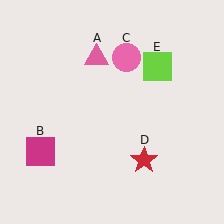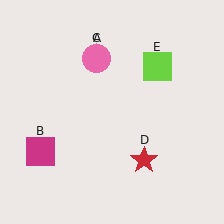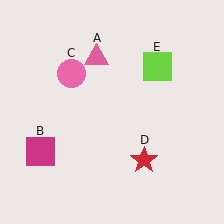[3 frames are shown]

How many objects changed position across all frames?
1 object changed position: pink circle (object C).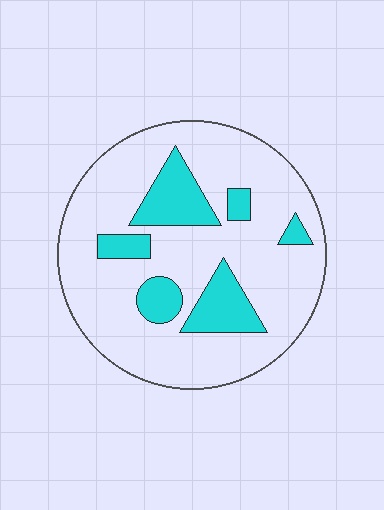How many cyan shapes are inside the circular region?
6.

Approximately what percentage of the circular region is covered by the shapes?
Approximately 20%.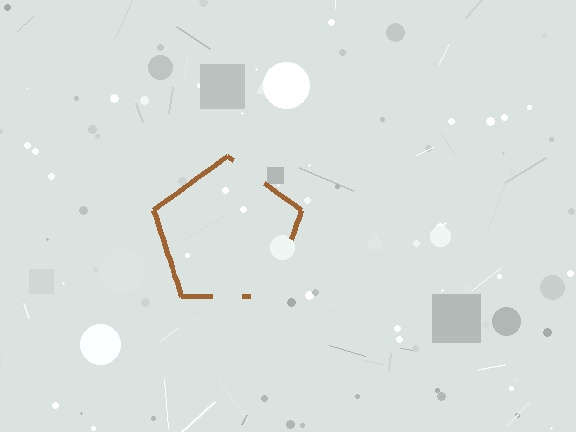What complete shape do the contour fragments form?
The contour fragments form a pentagon.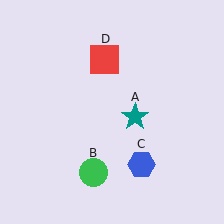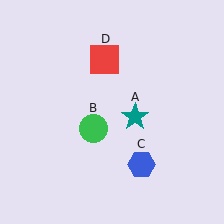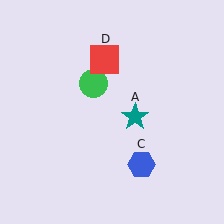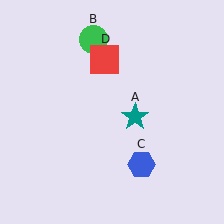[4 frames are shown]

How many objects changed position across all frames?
1 object changed position: green circle (object B).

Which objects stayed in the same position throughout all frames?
Teal star (object A) and blue hexagon (object C) and red square (object D) remained stationary.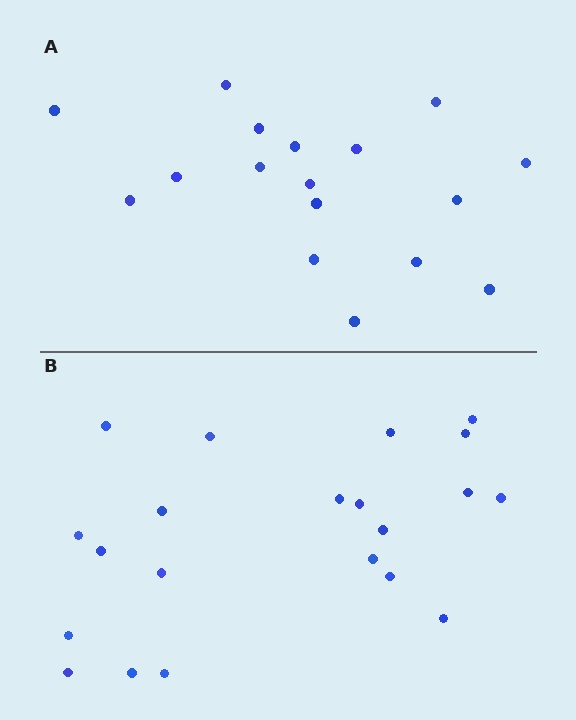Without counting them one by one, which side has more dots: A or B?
Region B (the bottom region) has more dots.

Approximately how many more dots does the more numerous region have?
Region B has about 4 more dots than region A.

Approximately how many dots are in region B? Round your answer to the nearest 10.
About 20 dots. (The exact count is 21, which rounds to 20.)